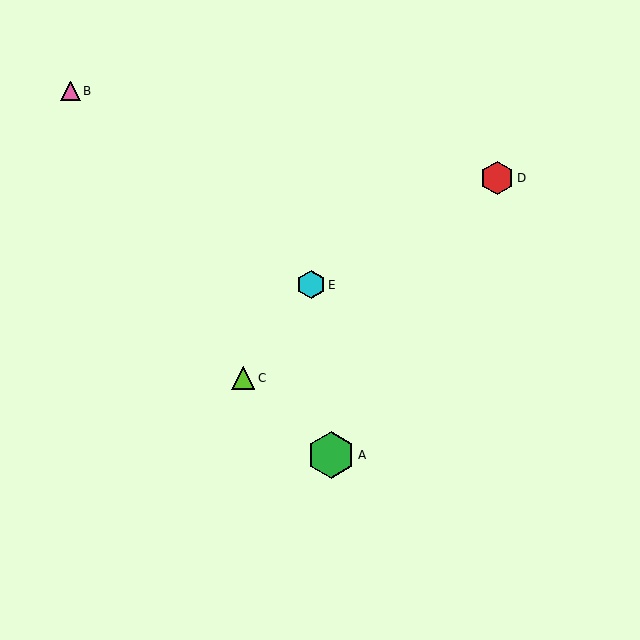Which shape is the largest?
The green hexagon (labeled A) is the largest.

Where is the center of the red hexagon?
The center of the red hexagon is at (497, 178).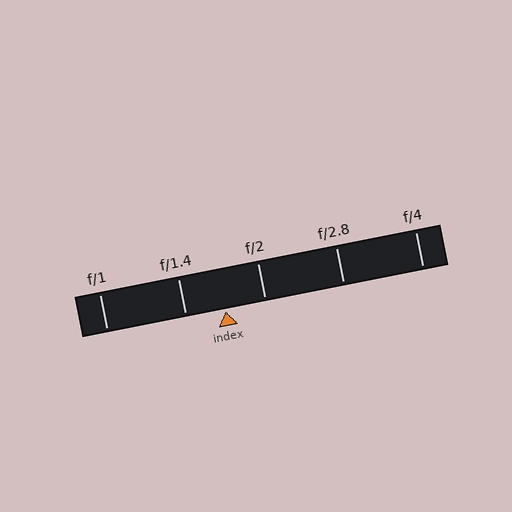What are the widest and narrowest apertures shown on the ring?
The widest aperture shown is f/1 and the narrowest is f/4.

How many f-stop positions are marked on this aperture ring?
There are 5 f-stop positions marked.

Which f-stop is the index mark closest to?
The index mark is closest to f/1.4.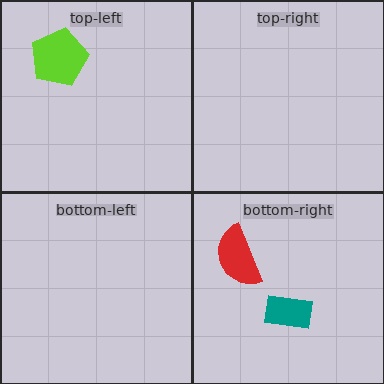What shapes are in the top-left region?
The lime pentagon.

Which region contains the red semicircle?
The bottom-right region.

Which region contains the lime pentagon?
The top-left region.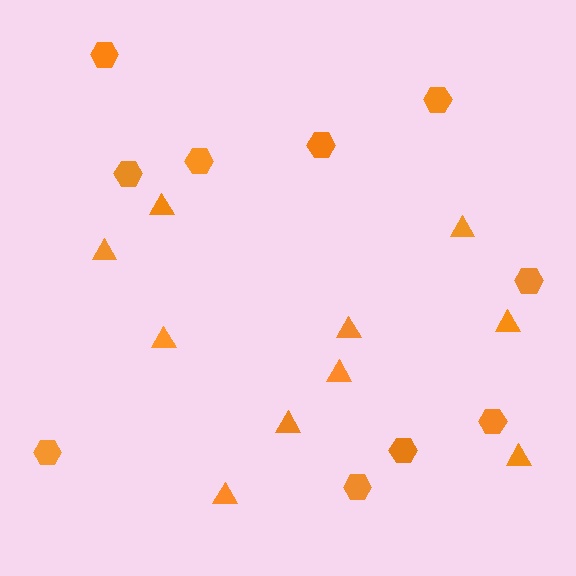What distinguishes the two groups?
There are 2 groups: one group of triangles (10) and one group of hexagons (10).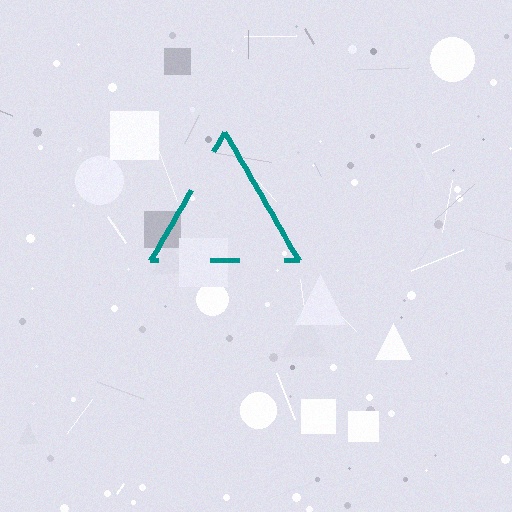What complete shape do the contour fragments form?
The contour fragments form a triangle.